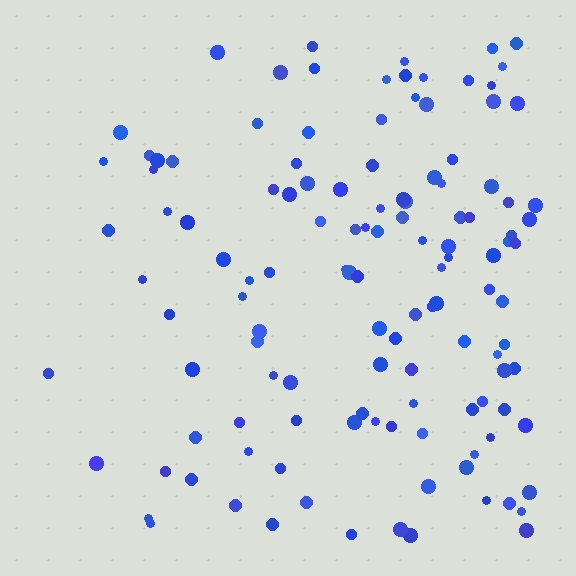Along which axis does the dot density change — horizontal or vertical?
Horizontal.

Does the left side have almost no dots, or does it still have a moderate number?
Still a moderate number, just noticeably fewer than the right.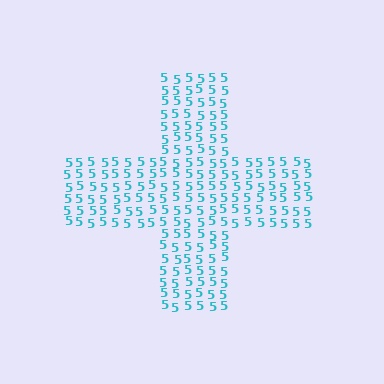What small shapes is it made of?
It is made of small digit 5's.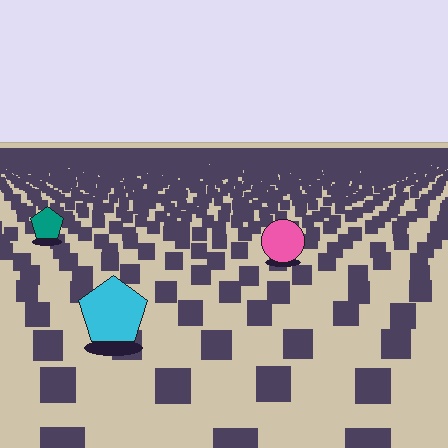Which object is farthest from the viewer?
The teal pentagon is farthest from the viewer. It appears smaller and the ground texture around it is denser.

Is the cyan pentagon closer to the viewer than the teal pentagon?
Yes. The cyan pentagon is closer — you can tell from the texture gradient: the ground texture is coarser near it.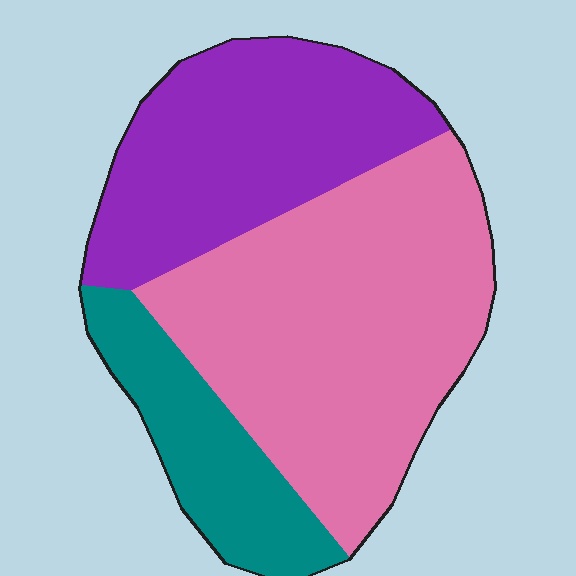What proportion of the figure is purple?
Purple covers roughly 30% of the figure.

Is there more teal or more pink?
Pink.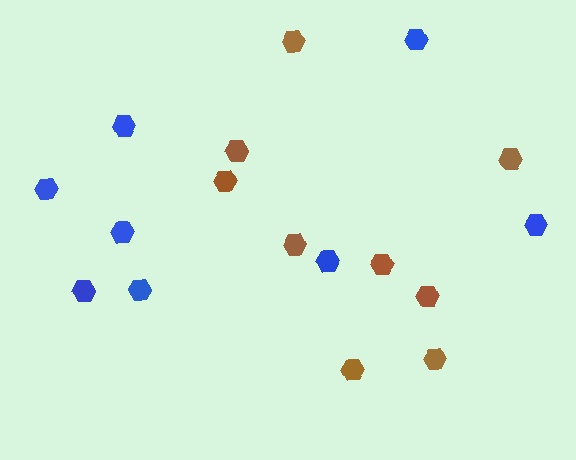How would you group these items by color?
There are 2 groups: one group of blue hexagons (8) and one group of brown hexagons (9).